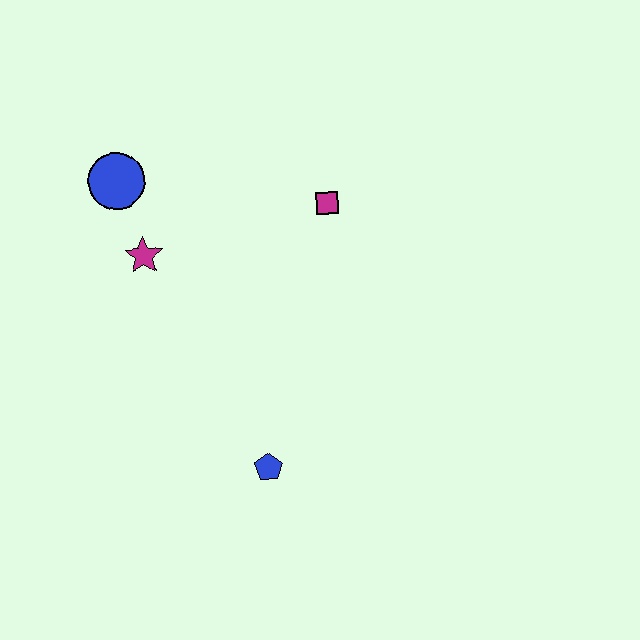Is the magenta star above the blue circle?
No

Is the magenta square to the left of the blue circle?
No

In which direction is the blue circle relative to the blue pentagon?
The blue circle is above the blue pentagon.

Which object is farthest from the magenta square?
The blue pentagon is farthest from the magenta square.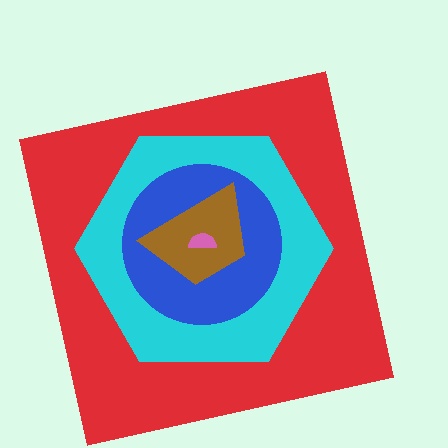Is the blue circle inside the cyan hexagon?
Yes.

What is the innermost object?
The pink semicircle.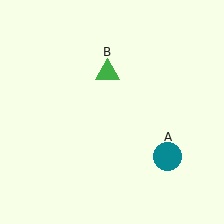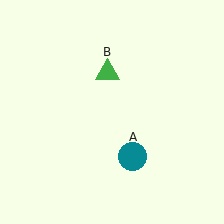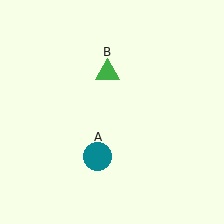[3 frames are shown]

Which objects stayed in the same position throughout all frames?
Green triangle (object B) remained stationary.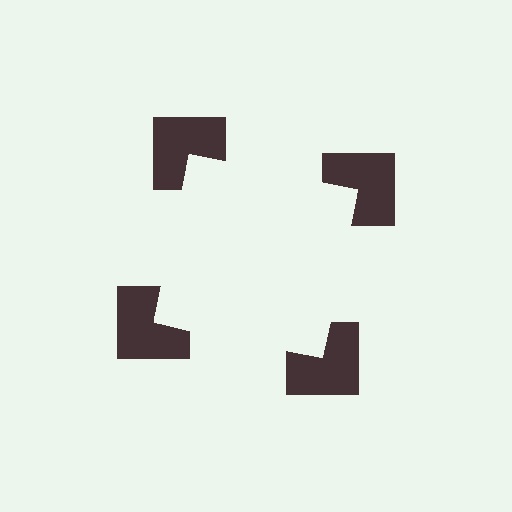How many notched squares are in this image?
There are 4 — one at each vertex of the illusory square.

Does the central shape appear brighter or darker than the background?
It typically appears slightly brighter than the background, even though no actual brightness change is drawn.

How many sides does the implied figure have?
4 sides.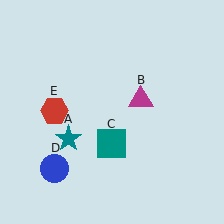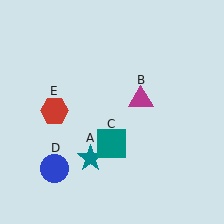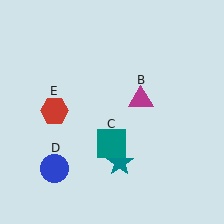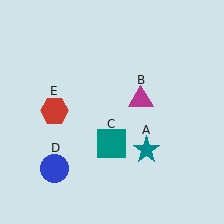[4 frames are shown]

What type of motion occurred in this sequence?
The teal star (object A) rotated counterclockwise around the center of the scene.